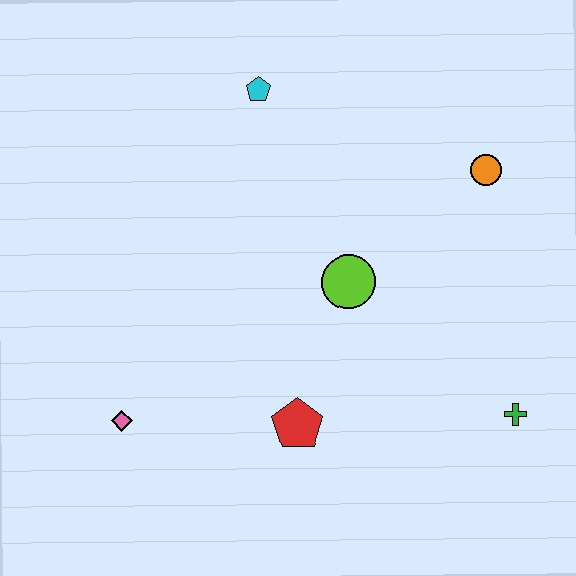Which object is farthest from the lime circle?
The pink diamond is farthest from the lime circle.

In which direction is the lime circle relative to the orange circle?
The lime circle is to the left of the orange circle.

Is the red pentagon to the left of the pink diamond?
No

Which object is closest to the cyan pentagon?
The lime circle is closest to the cyan pentagon.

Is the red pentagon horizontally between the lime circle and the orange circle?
No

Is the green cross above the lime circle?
No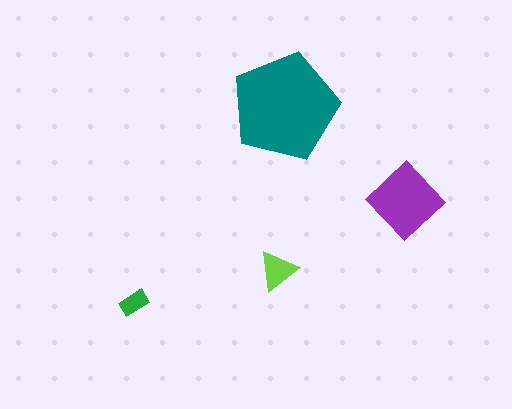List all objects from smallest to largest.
The green rectangle, the lime triangle, the purple diamond, the teal pentagon.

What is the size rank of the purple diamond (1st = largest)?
2nd.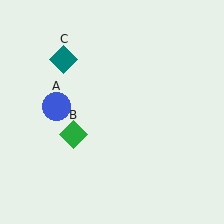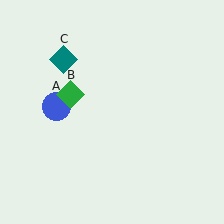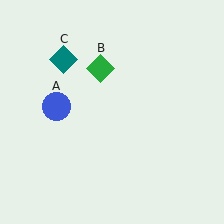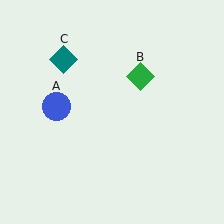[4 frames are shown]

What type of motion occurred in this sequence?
The green diamond (object B) rotated clockwise around the center of the scene.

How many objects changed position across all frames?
1 object changed position: green diamond (object B).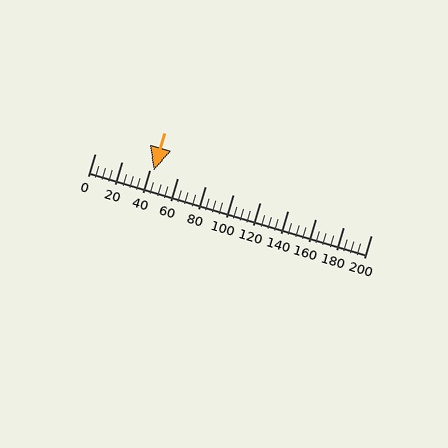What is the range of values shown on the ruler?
The ruler shows values from 0 to 200.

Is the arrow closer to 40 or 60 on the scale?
The arrow is closer to 40.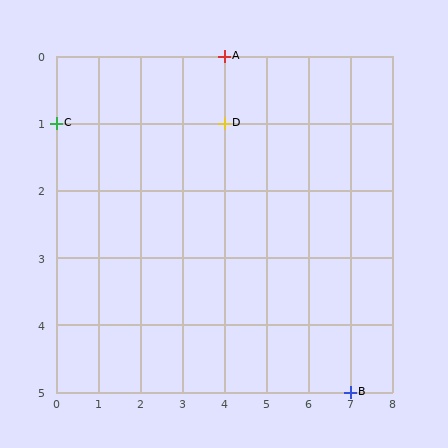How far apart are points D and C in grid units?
Points D and C are 4 columns apart.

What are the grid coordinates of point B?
Point B is at grid coordinates (7, 5).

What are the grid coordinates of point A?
Point A is at grid coordinates (4, 0).